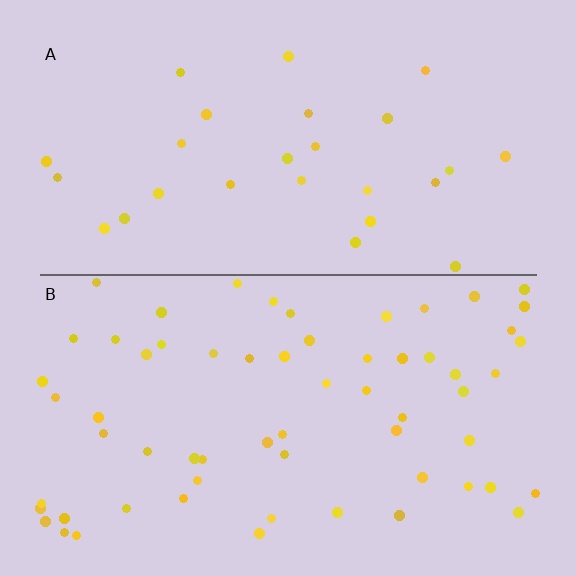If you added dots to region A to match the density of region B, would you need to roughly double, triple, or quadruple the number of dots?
Approximately double.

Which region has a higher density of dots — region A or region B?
B (the bottom).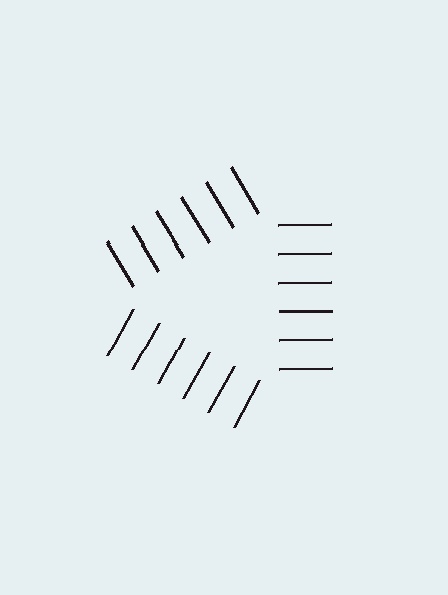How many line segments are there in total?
18 — 6 along each of the 3 edges.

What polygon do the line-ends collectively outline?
An illusory triangle — the line segments terminate on its edges but no continuous stroke is drawn.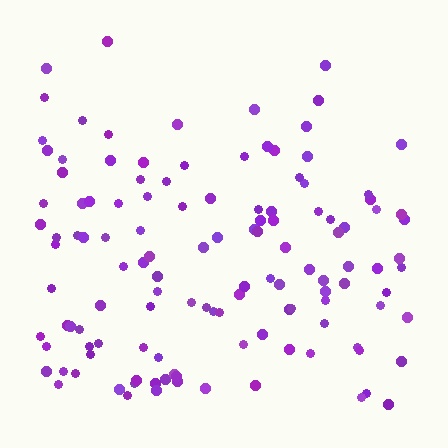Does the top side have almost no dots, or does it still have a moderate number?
Still a moderate number, just noticeably fewer than the bottom.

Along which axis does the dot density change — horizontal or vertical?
Vertical.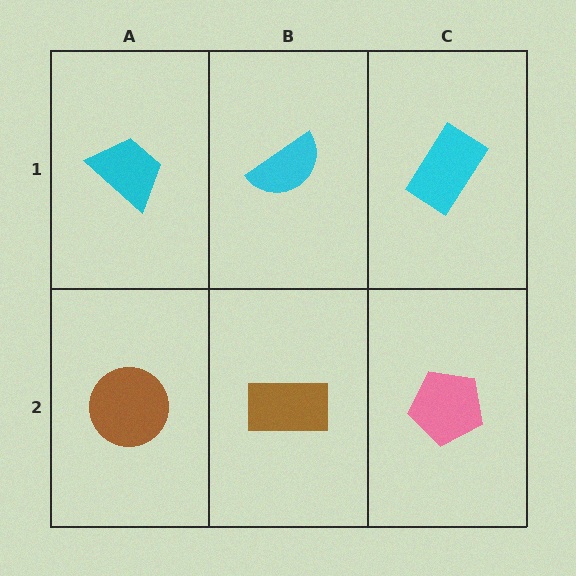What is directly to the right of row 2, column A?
A brown rectangle.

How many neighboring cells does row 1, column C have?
2.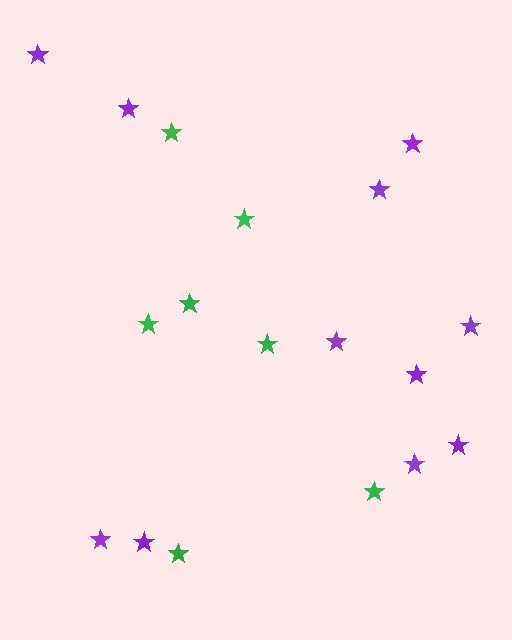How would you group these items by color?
There are 2 groups: one group of green stars (7) and one group of purple stars (11).